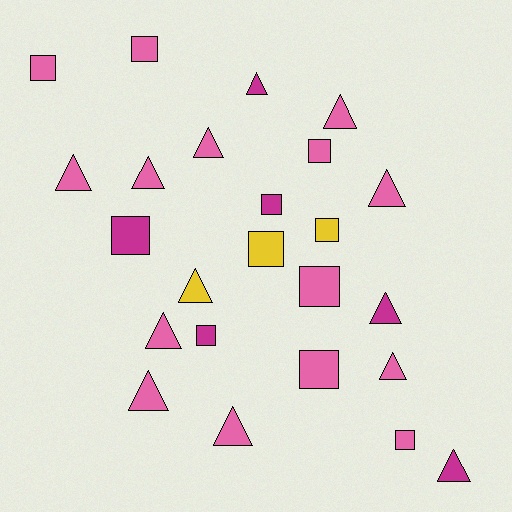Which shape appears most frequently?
Triangle, with 13 objects.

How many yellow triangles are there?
There is 1 yellow triangle.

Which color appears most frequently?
Pink, with 15 objects.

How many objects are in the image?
There are 24 objects.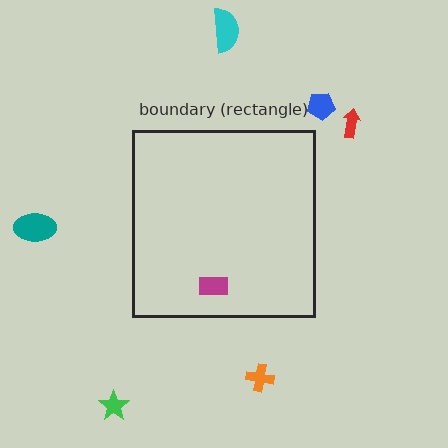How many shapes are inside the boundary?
1 inside, 6 outside.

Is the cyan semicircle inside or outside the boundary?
Outside.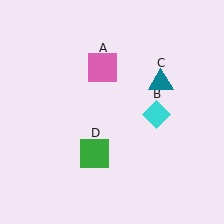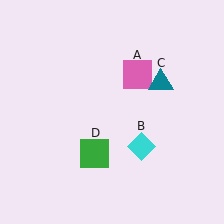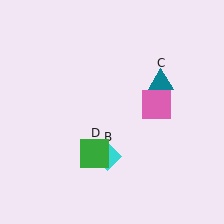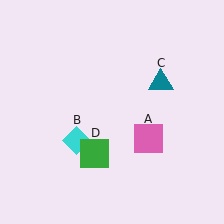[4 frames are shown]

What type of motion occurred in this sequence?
The pink square (object A), cyan diamond (object B) rotated clockwise around the center of the scene.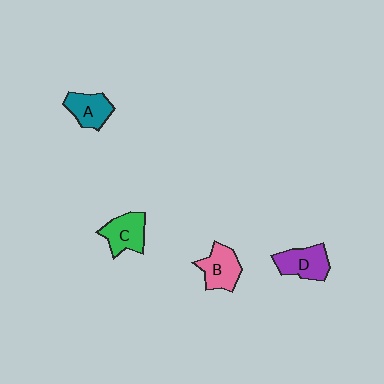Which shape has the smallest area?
Shape A (teal).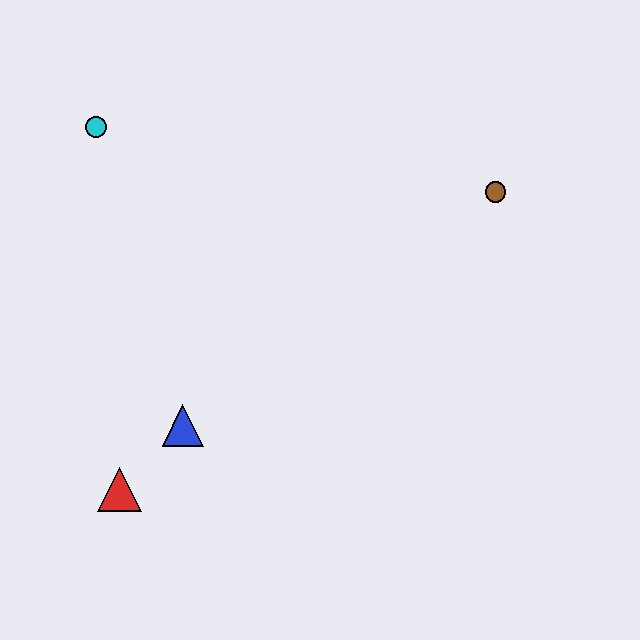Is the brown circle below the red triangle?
No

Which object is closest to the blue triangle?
The red triangle is closest to the blue triangle.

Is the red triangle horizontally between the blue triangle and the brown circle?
No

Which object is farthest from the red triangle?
The brown circle is farthest from the red triangle.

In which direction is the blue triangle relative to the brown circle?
The blue triangle is to the left of the brown circle.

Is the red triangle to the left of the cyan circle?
No